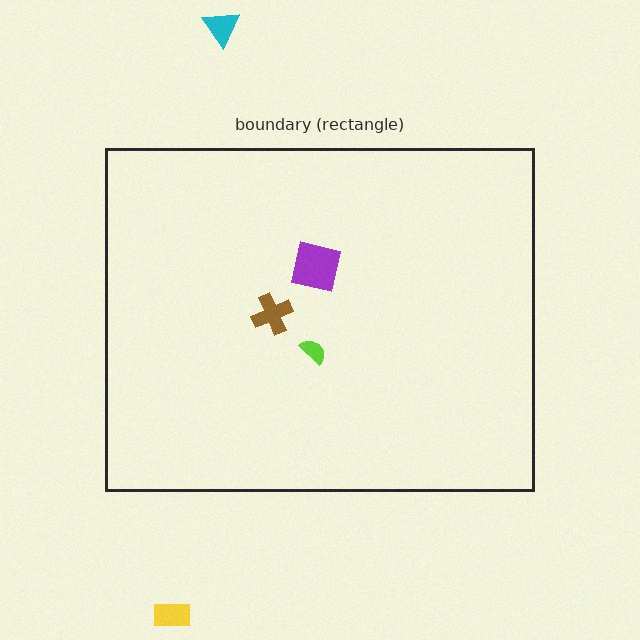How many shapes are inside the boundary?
3 inside, 2 outside.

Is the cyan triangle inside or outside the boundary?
Outside.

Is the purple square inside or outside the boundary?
Inside.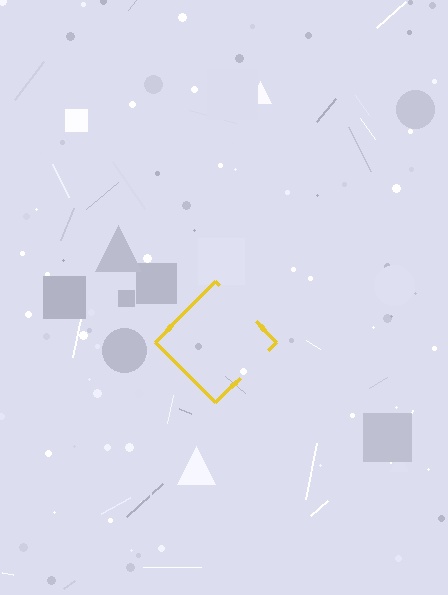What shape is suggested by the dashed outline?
The dashed outline suggests a diamond.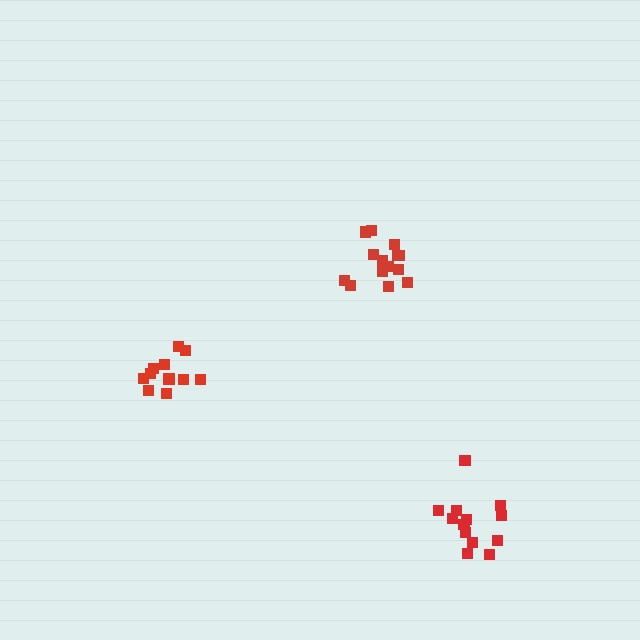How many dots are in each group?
Group 1: 11 dots, Group 2: 14 dots, Group 3: 13 dots (38 total).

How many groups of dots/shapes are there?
There are 3 groups.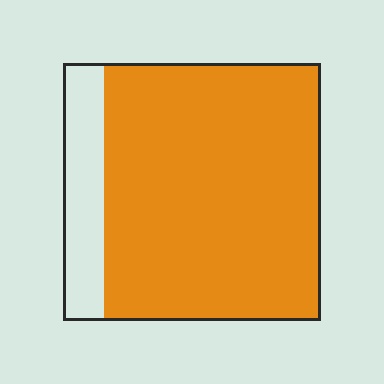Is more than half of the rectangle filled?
Yes.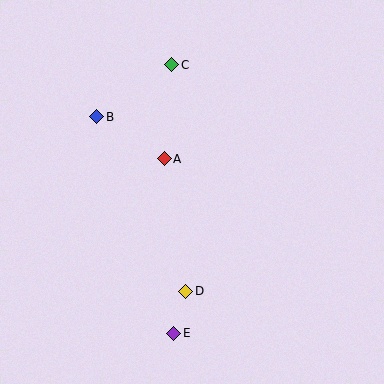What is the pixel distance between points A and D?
The distance between A and D is 134 pixels.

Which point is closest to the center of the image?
Point A at (164, 159) is closest to the center.